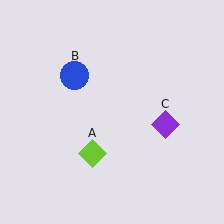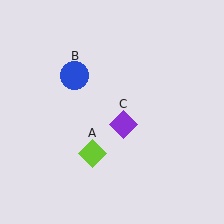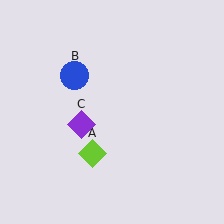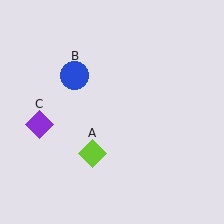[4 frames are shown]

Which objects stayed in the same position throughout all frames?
Lime diamond (object A) and blue circle (object B) remained stationary.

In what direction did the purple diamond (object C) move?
The purple diamond (object C) moved left.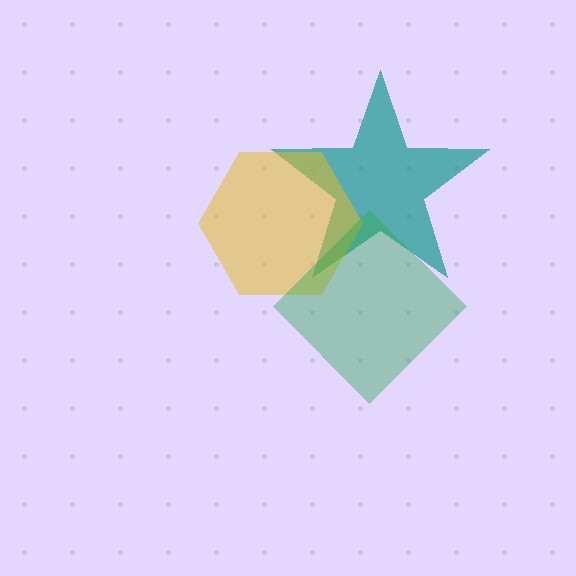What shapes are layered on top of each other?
The layered shapes are: a teal star, a yellow hexagon, a green diamond.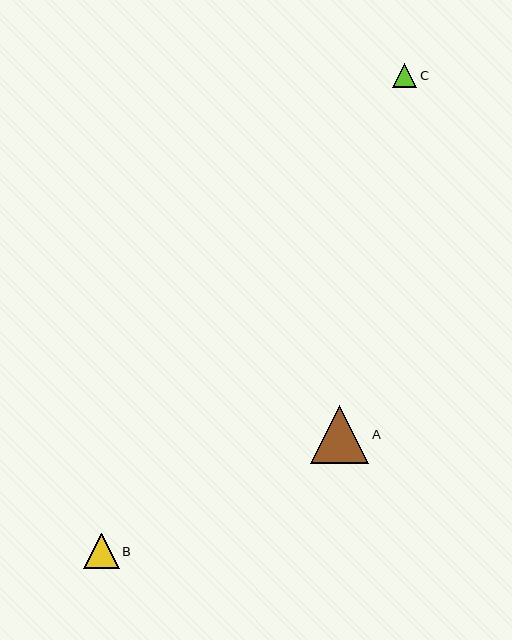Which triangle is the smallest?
Triangle C is the smallest with a size of approximately 24 pixels.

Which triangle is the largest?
Triangle A is the largest with a size of approximately 59 pixels.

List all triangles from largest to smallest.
From largest to smallest: A, B, C.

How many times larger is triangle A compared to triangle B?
Triangle A is approximately 1.7 times the size of triangle B.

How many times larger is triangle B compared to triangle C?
Triangle B is approximately 1.5 times the size of triangle C.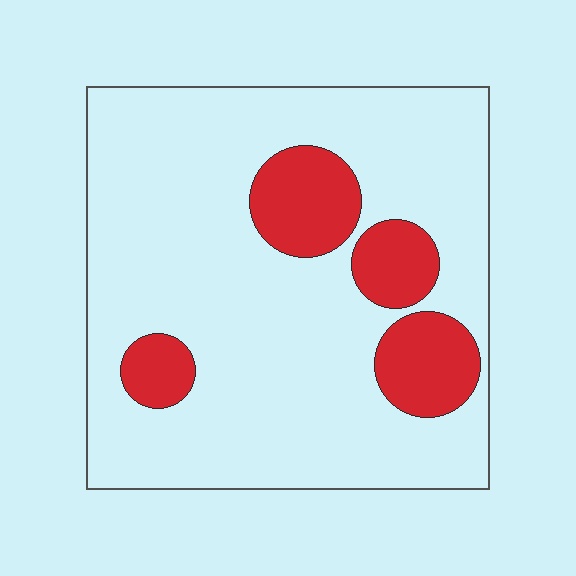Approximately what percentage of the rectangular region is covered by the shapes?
Approximately 20%.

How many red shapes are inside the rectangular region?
4.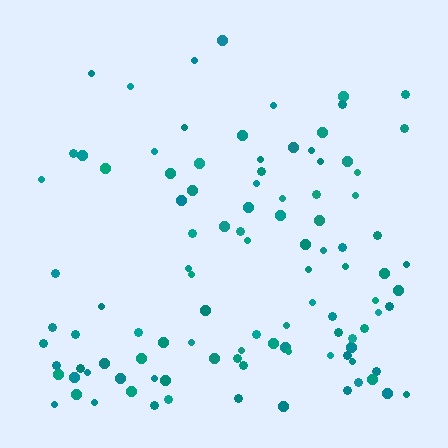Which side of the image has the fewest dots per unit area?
The top.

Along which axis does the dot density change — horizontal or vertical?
Vertical.